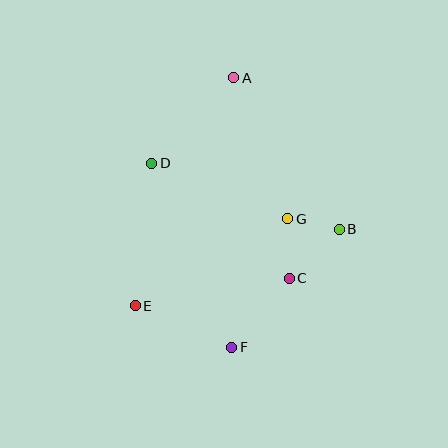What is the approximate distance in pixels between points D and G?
The distance between D and G is approximately 147 pixels.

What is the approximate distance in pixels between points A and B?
The distance between A and B is approximately 184 pixels.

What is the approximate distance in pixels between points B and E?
The distance between B and E is approximately 218 pixels.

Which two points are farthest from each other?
Points A and F are farthest from each other.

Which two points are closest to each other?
Points B and G are closest to each other.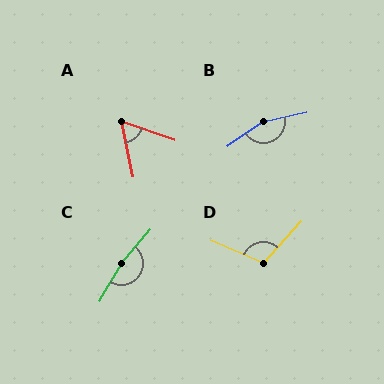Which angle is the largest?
C, at approximately 170 degrees.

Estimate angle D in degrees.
Approximately 108 degrees.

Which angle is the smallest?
A, at approximately 60 degrees.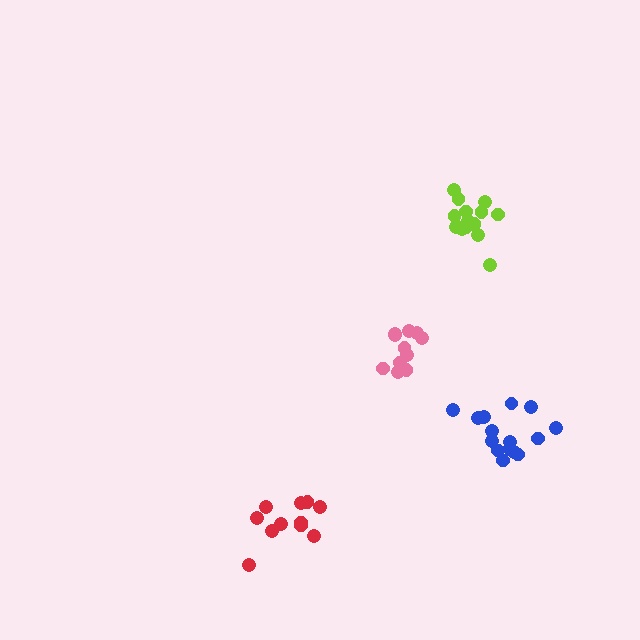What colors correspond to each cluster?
The clusters are colored: lime, pink, red, blue.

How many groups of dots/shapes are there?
There are 4 groups.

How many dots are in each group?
Group 1: 16 dots, Group 2: 11 dots, Group 3: 11 dots, Group 4: 15 dots (53 total).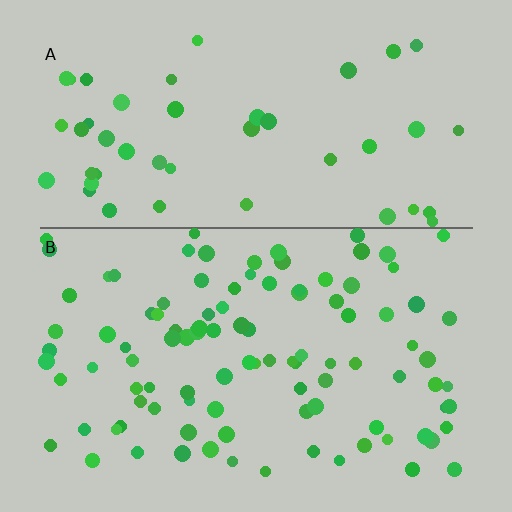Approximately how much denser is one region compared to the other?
Approximately 2.1× — region B over region A.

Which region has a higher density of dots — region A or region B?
B (the bottom).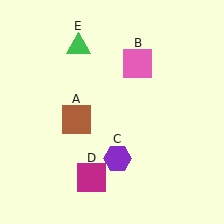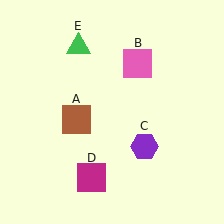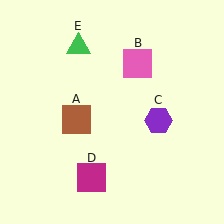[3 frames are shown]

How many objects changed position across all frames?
1 object changed position: purple hexagon (object C).